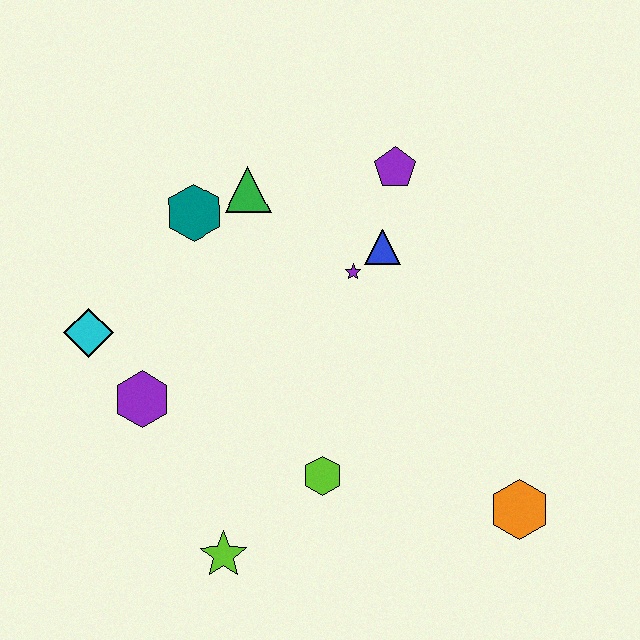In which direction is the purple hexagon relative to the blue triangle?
The purple hexagon is to the left of the blue triangle.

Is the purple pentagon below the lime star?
No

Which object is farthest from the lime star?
The purple pentagon is farthest from the lime star.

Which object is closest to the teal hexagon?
The green triangle is closest to the teal hexagon.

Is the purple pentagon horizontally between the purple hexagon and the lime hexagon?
No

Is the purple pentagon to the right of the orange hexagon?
No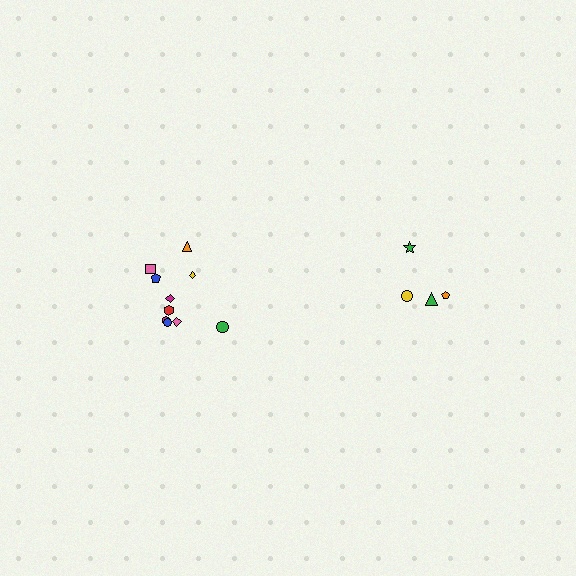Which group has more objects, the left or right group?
The left group.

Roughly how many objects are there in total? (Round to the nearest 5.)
Roughly 15 objects in total.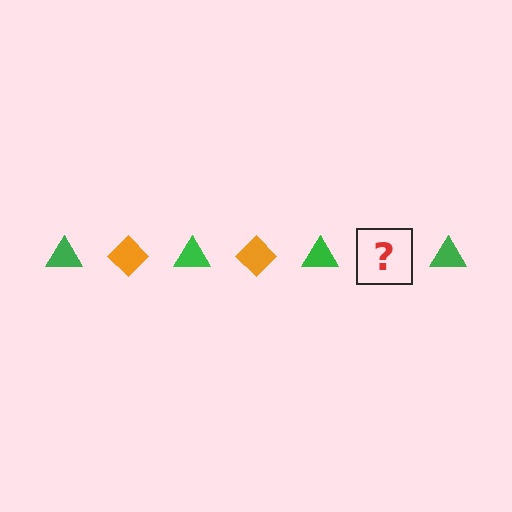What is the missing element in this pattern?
The missing element is an orange diamond.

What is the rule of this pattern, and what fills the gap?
The rule is that the pattern alternates between green triangle and orange diamond. The gap should be filled with an orange diamond.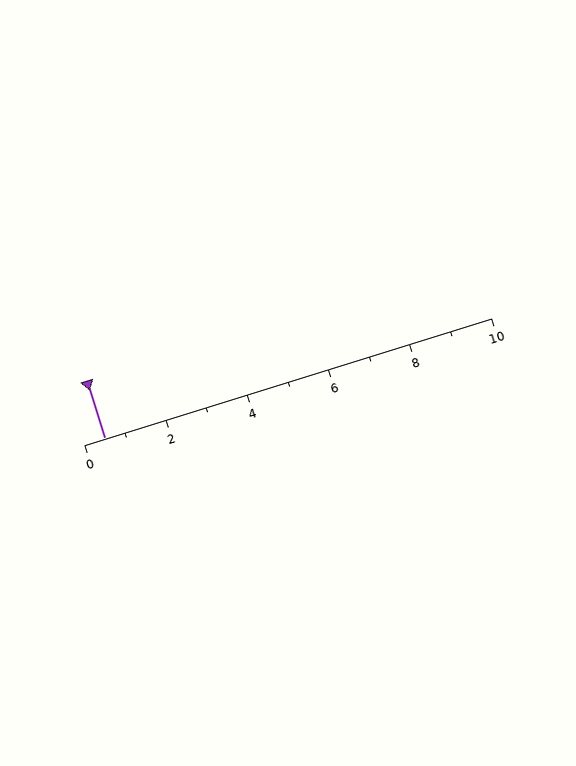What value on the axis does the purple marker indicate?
The marker indicates approximately 0.5.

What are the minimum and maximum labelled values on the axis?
The axis runs from 0 to 10.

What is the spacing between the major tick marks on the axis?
The major ticks are spaced 2 apart.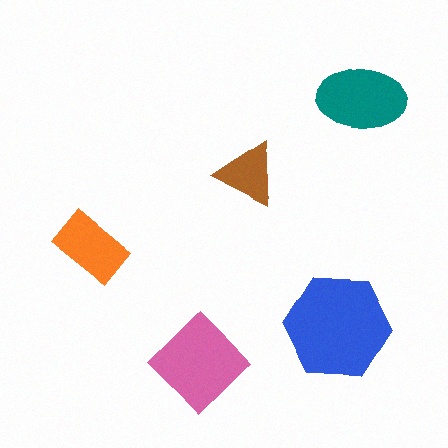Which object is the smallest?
The brown triangle.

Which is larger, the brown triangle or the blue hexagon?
The blue hexagon.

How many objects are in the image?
There are 5 objects in the image.